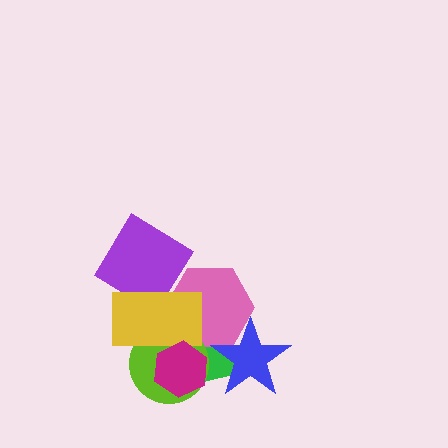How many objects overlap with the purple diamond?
1 object overlaps with the purple diamond.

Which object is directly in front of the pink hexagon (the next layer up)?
The lime circle is directly in front of the pink hexagon.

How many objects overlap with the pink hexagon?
4 objects overlap with the pink hexagon.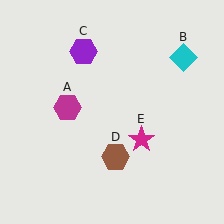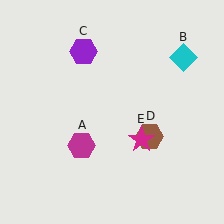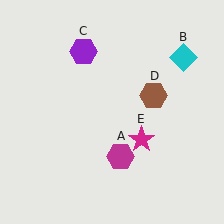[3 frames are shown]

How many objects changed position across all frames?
2 objects changed position: magenta hexagon (object A), brown hexagon (object D).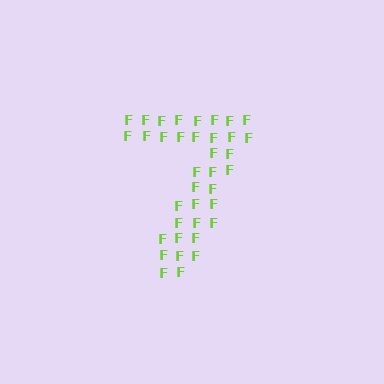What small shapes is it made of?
It is made of small letter F's.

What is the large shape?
The large shape is the digit 7.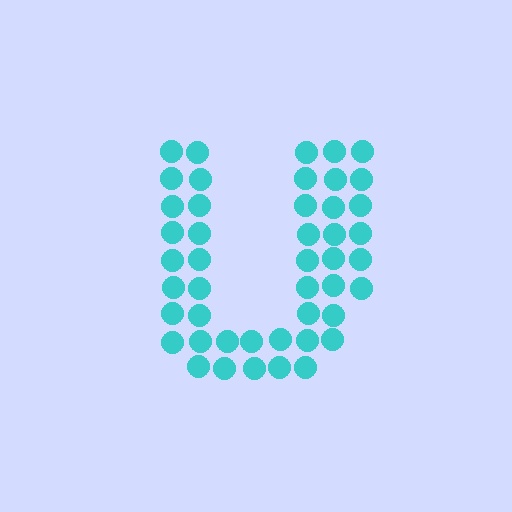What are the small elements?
The small elements are circles.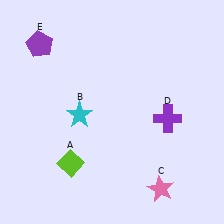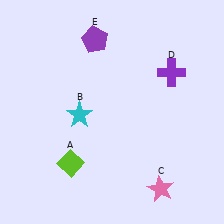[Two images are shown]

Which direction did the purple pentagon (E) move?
The purple pentagon (E) moved right.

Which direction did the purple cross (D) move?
The purple cross (D) moved up.